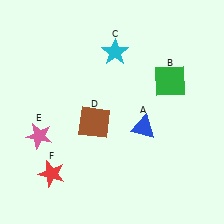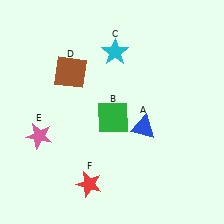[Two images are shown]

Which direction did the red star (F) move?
The red star (F) moved right.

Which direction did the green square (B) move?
The green square (B) moved left.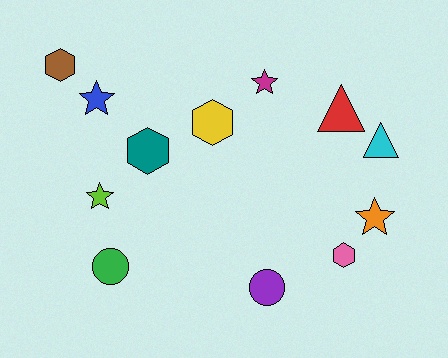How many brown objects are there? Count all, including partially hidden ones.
There is 1 brown object.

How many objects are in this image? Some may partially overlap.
There are 12 objects.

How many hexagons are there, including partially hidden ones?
There are 4 hexagons.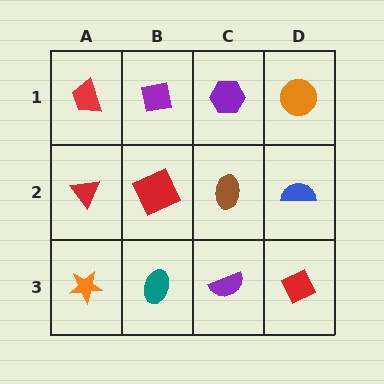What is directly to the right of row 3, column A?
A teal ellipse.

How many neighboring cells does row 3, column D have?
2.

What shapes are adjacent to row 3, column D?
A blue semicircle (row 2, column D), a purple semicircle (row 3, column C).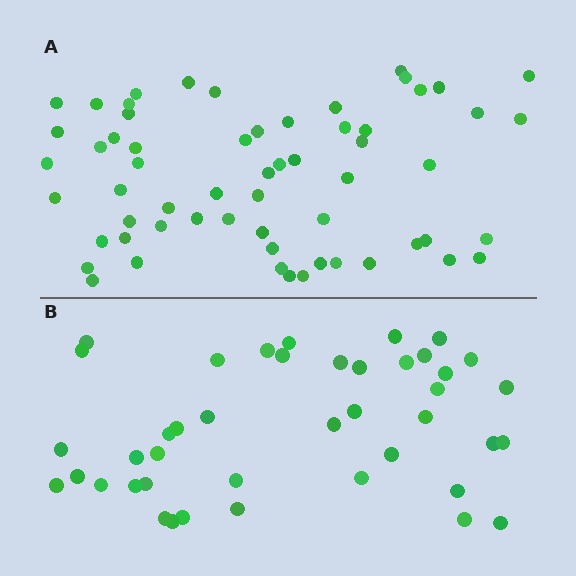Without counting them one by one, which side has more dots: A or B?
Region A (the top region) has more dots.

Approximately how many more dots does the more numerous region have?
Region A has approximately 20 more dots than region B.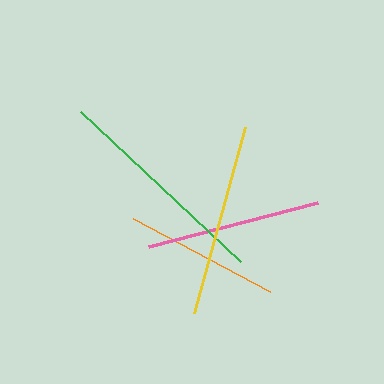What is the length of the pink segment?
The pink segment is approximately 175 pixels long.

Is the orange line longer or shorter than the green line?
The green line is longer than the orange line.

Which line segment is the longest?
The green line is the longest at approximately 219 pixels.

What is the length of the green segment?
The green segment is approximately 219 pixels long.